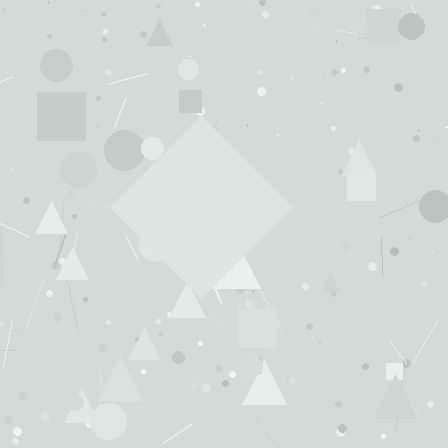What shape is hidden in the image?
A diamond is hidden in the image.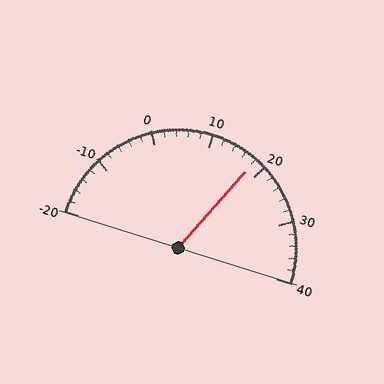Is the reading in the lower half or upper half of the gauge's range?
The reading is in the upper half of the range (-20 to 40).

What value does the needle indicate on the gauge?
The needle indicates approximately 18.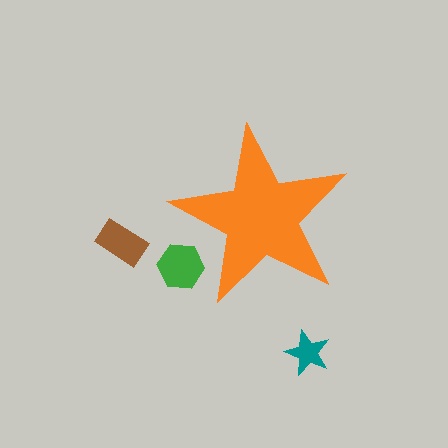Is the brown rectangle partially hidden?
No, the brown rectangle is fully visible.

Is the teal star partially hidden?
No, the teal star is fully visible.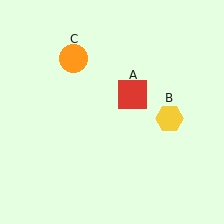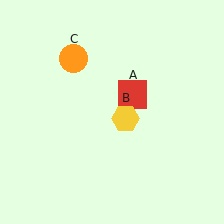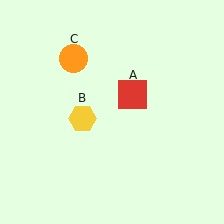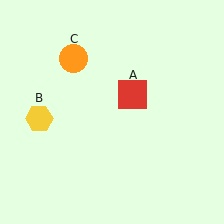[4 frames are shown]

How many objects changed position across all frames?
1 object changed position: yellow hexagon (object B).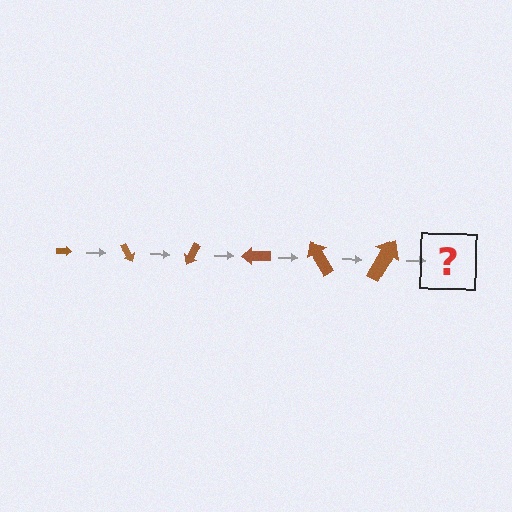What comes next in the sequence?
The next element should be an arrow, larger than the previous one and rotated 360 degrees from the start.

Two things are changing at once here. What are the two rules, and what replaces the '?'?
The two rules are that the arrow grows larger each step and it rotates 60 degrees each step. The '?' should be an arrow, larger than the previous one and rotated 360 degrees from the start.